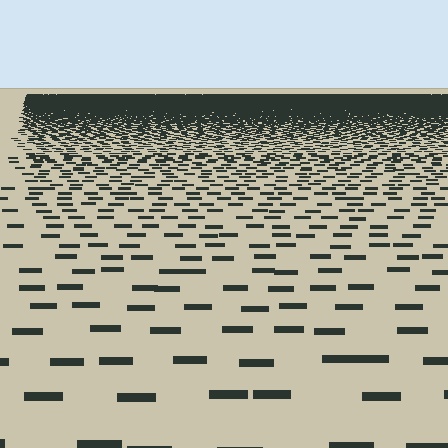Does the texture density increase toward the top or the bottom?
Density increases toward the top.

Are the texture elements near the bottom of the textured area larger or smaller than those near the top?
Larger. Near the bottom, elements are closer to the viewer and appear at a bigger on-screen size.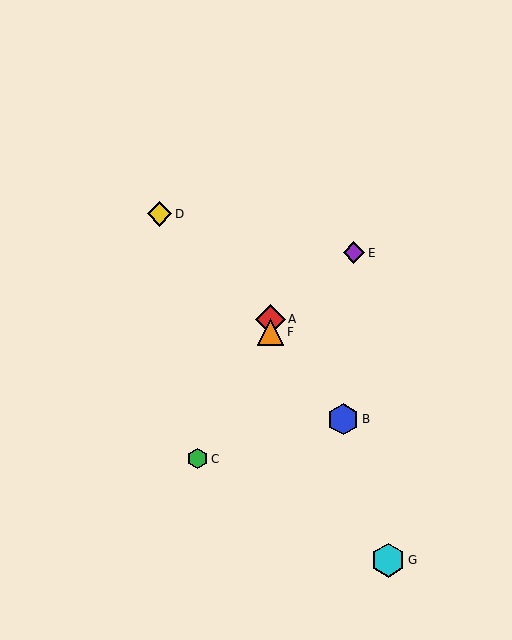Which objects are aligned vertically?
Objects A, F are aligned vertically.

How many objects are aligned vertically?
2 objects (A, F) are aligned vertically.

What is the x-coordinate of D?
Object D is at x≈159.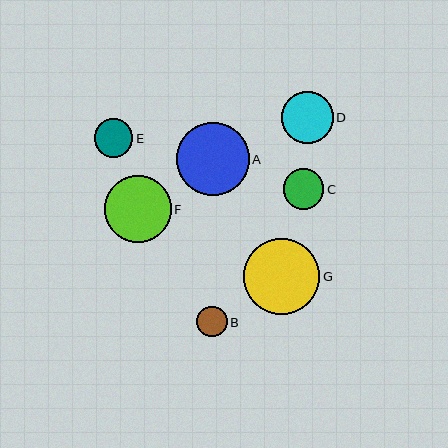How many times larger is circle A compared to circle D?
Circle A is approximately 1.4 times the size of circle D.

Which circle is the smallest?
Circle B is the smallest with a size of approximately 31 pixels.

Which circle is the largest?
Circle G is the largest with a size of approximately 76 pixels.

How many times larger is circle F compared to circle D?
Circle F is approximately 1.3 times the size of circle D.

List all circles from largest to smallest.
From largest to smallest: G, A, F, D, C, E, B.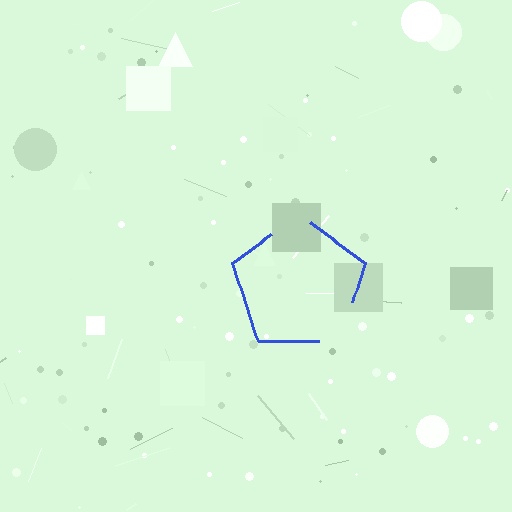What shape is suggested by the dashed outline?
The dashed outline suggests a pentagon.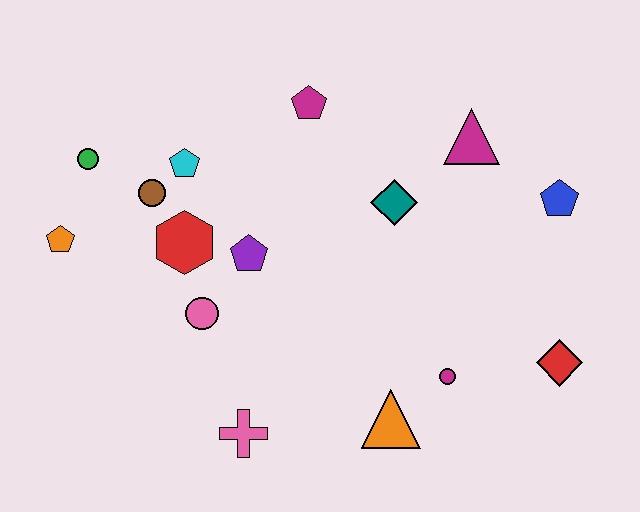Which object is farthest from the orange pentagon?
The red diamond is farthest from the orange pentagon.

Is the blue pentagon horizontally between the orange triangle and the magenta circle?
No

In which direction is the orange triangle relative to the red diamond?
The orange triangle is to the left of the red diamond.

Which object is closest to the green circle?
The brown circle is closest to the green circle.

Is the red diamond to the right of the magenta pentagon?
Yes